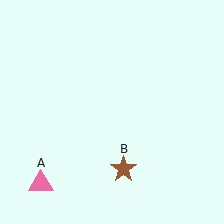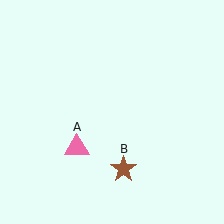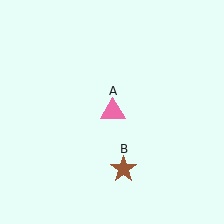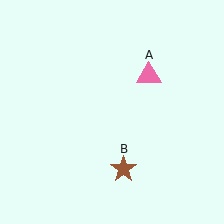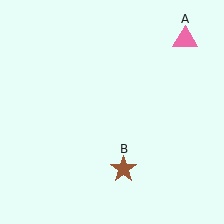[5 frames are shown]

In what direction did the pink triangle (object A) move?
The pink triangle (object A) moved up and to the right.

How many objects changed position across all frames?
1 object changed position: pink triangle (object A).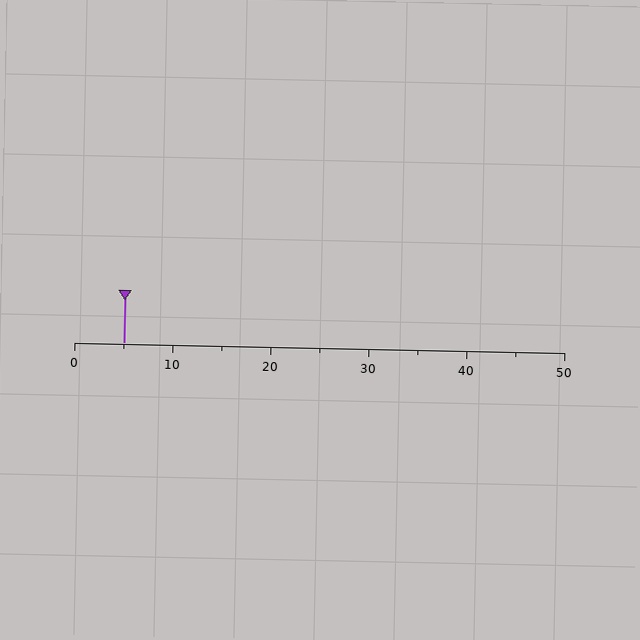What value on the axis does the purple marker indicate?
The marker indicates approximately 5.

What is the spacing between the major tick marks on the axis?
The major ticks are spaced 10 apart.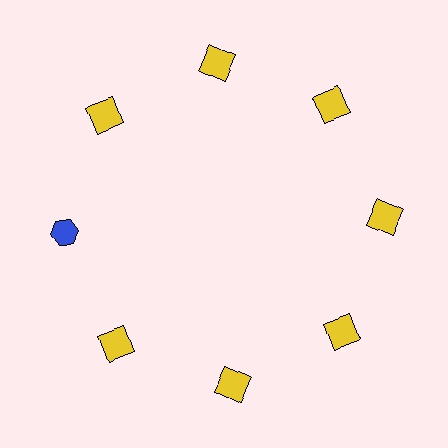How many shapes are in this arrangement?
There are 8 shapes arranged in a ring pattern.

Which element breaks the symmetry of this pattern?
The blue hexagon at roughly the 9 o'clock position breaks the symmetry. All other shapes are yellow squares.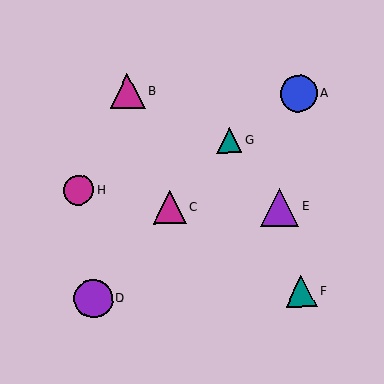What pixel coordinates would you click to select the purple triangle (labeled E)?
Click at (280, 207) to select the purple triangle E.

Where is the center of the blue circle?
The center of the blue circle is at (298, 93).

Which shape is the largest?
The purple circle (labeled D) is the largest.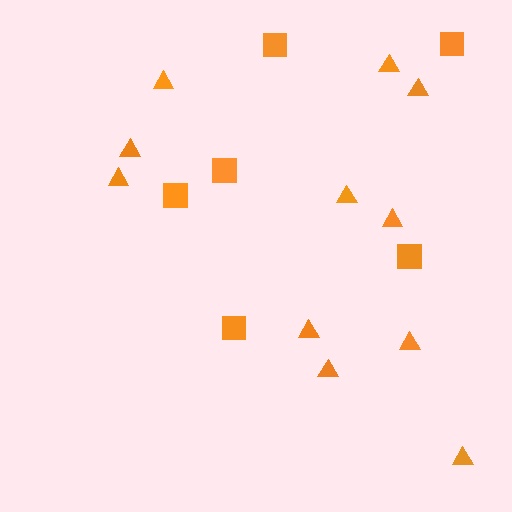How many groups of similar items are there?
There are 2 groups: one group of triangles (11) and one group of squares (6).